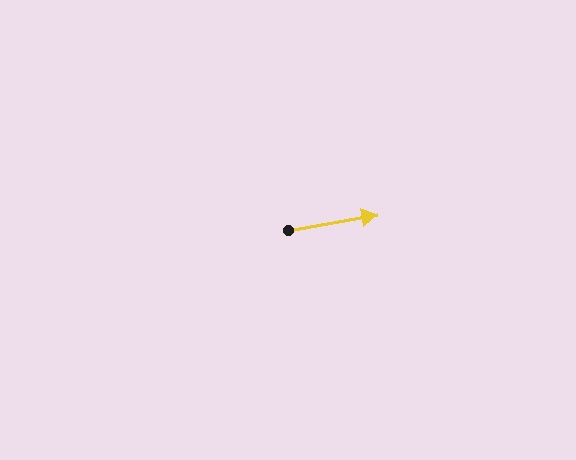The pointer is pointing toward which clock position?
Roughly 3 o'clock.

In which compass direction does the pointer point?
East.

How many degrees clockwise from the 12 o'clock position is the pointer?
Approximately 80 degrees.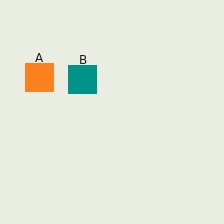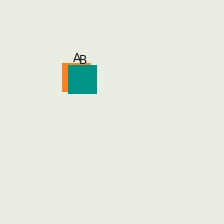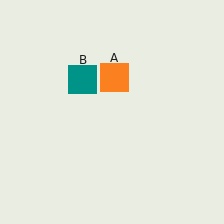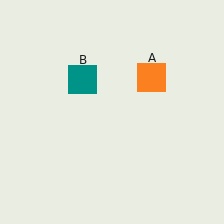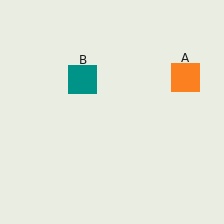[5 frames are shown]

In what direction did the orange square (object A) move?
The orange square (object A) moved right.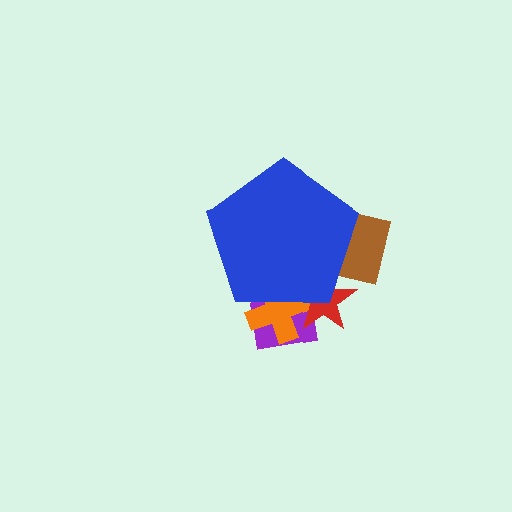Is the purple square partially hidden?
Yes, the purple square is partially hidden behind the blue pentagon.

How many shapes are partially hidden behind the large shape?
4 shapes are partially hidden.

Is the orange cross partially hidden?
Yes, the orange cross is partially hidden behind the blue pentagon.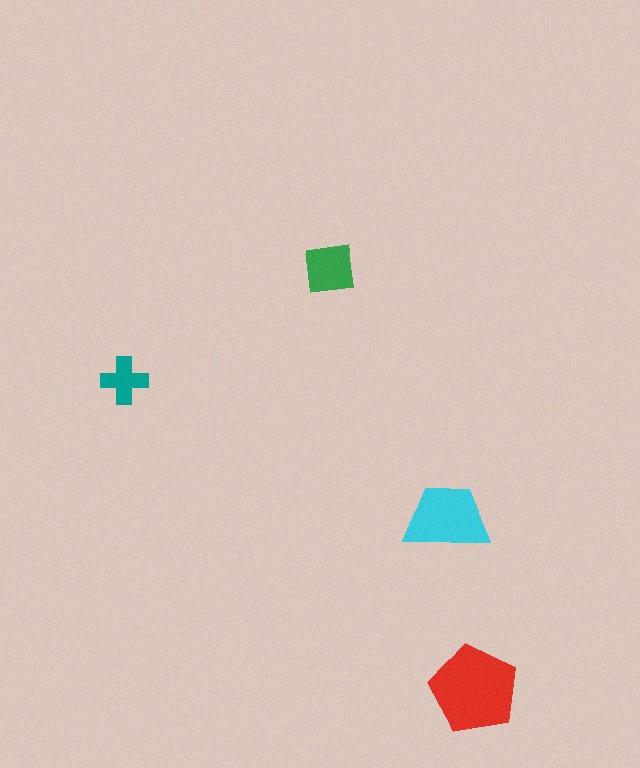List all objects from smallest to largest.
The teal cross, the green square, the cyan trapezoid, the red pentagon.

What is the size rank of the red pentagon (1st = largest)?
1st.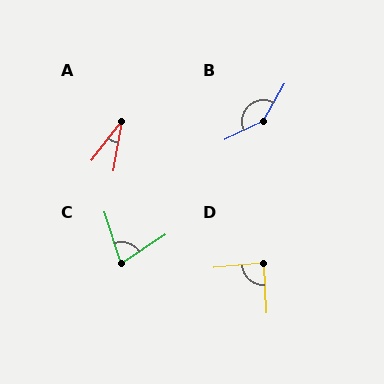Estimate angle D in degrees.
Approximately 88 degrees.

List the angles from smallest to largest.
A (28°), C (74°), D (88°), B (146°).